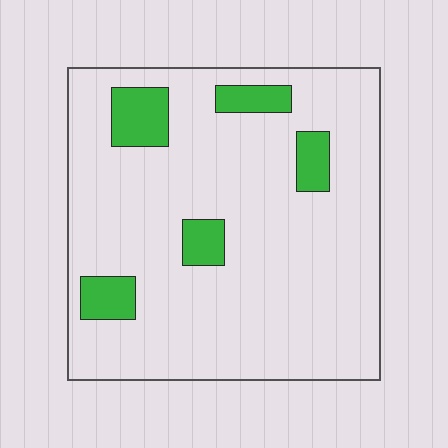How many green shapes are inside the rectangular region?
5.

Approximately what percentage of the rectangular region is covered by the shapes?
Approximately 10%.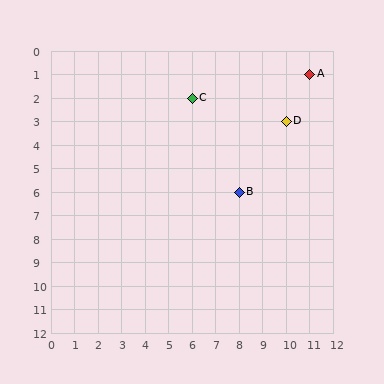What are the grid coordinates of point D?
Point D is at grid coordinates (10, 3).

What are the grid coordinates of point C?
Point C is at grid coordinates (6, 2).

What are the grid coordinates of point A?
Point A is at grid coordinates (11, 1).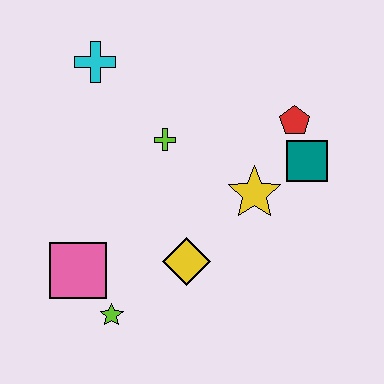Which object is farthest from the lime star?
The red pentagon is farthest from the lime star.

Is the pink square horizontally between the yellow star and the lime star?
No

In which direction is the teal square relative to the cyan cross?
The teal square is to the right of the cyan cross.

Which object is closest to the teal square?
The red pentagon is closest to the teal square.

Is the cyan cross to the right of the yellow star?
No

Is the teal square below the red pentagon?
Yes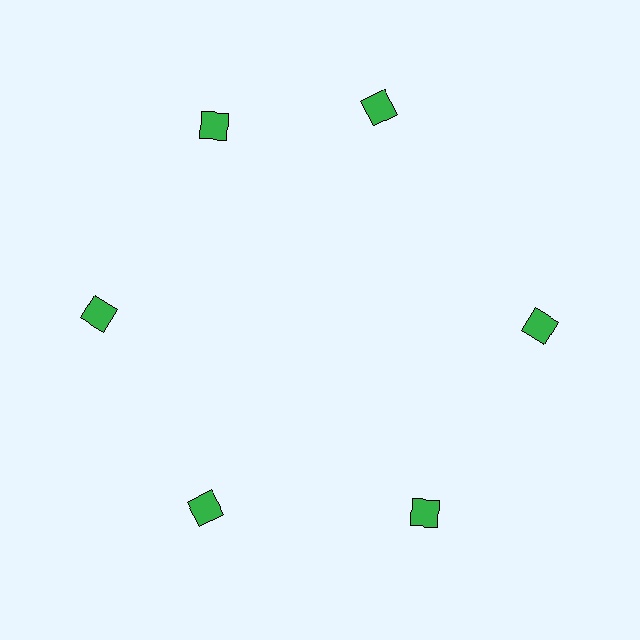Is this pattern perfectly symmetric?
No. The 6 green squares are arranged in a ring, but one element near the 1 o'clock position is rotated out of alignment along the ring, breaking the 6-fold rotational symmetry.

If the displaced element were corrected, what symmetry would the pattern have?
It would have 6-fold rotational symmetry — the pattern would map onto itself every 60 degrees.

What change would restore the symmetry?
The symmetry would be restored by rotating it back into even spacing with its neighbors so that all 6 squares sit at equal angles and equal distance from the center.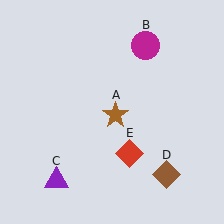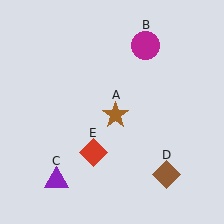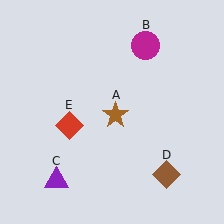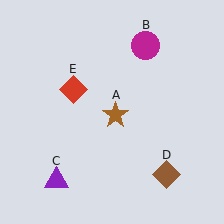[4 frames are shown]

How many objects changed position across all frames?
1 object changed position: red diamond (object E).